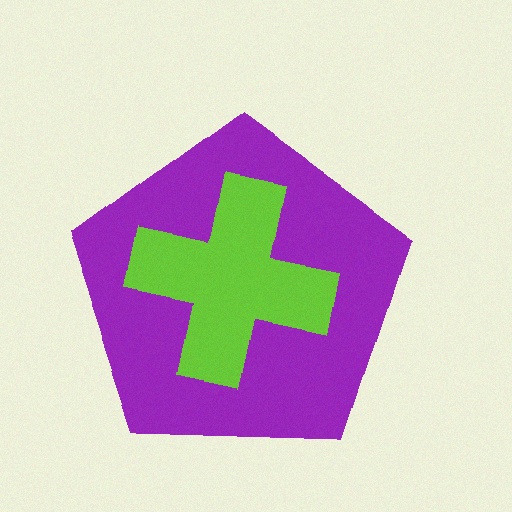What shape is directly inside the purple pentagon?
The lime cross.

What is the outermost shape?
The purple pentagon.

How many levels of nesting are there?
2.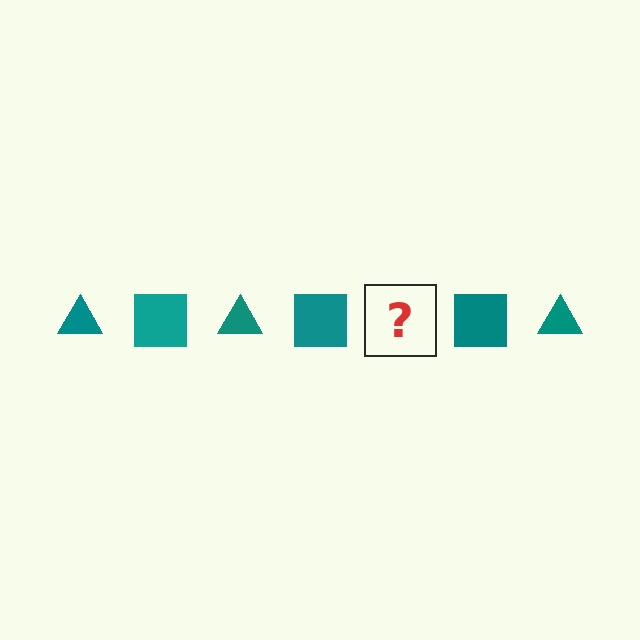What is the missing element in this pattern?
The missing element is a teal triangle.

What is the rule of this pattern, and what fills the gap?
The rule is that the pattern cycles through triangle, square shapes in teal. The gap should be filled with a teal triangle.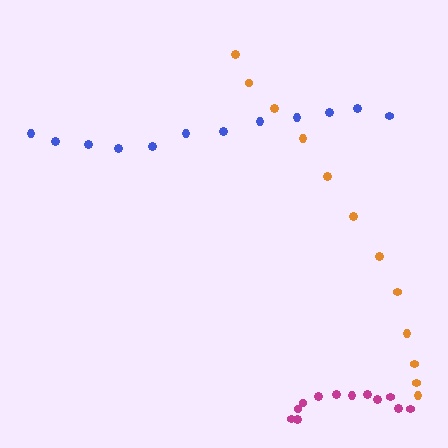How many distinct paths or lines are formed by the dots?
There are 3 distinct paths.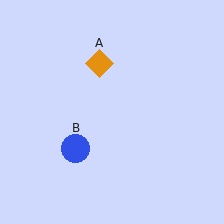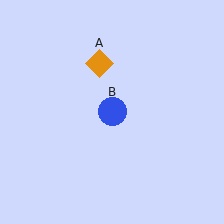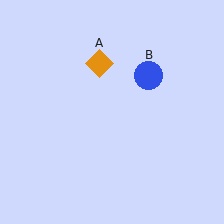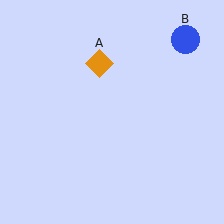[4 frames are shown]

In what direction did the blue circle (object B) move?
The blue circle (object B) moved up and to the right.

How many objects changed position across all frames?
1 object changed position: blue circle (object B).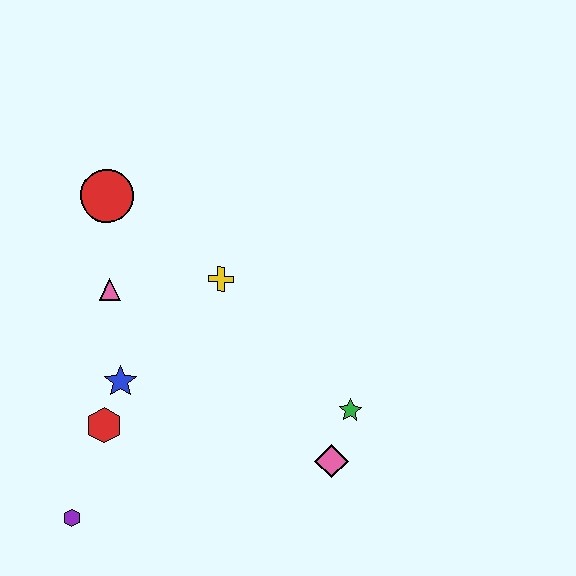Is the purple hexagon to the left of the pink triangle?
Yes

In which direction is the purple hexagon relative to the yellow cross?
The purple hexagon is below the yellow cross.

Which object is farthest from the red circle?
The pink diamond is farthest from the red circle.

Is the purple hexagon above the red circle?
No